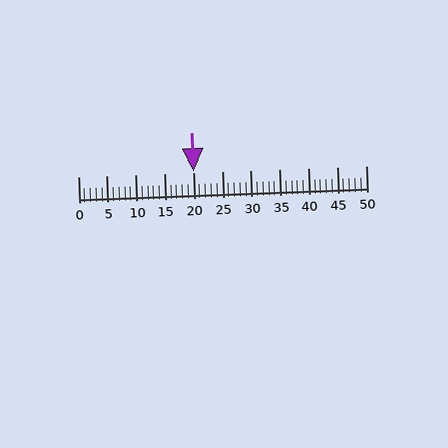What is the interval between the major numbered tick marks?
The major tick marks are spaced 5 units apart.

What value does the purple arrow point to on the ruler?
The purple arrow points to approximately 20.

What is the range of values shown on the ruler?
The ruler shows values from 0 to 50.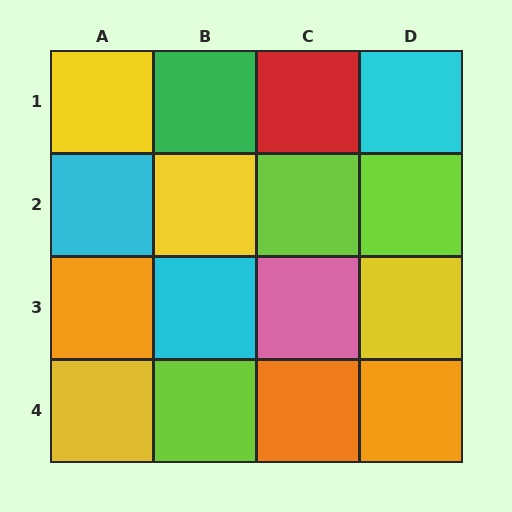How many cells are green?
1 cell is green.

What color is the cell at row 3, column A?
Orange.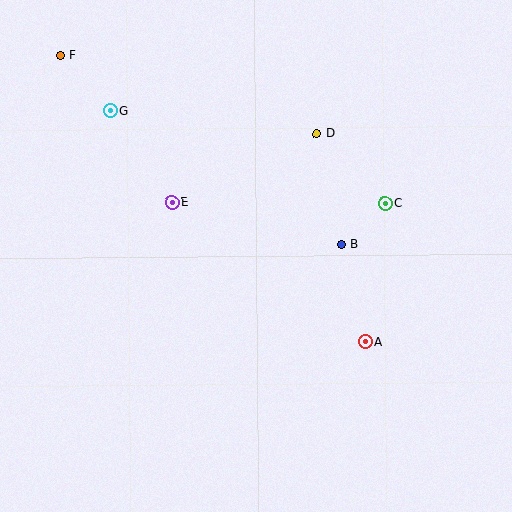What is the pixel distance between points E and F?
The distance between E and F is 184 pixels.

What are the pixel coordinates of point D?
Point D is at (317, 134).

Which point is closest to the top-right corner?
Point D is closest to the top-right corner.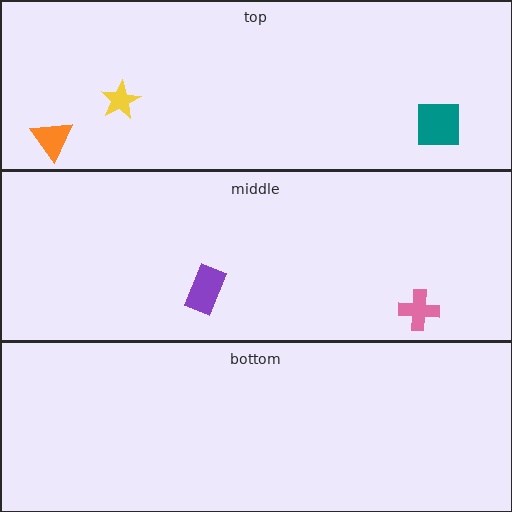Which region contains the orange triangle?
The top region.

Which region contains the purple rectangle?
The middle region.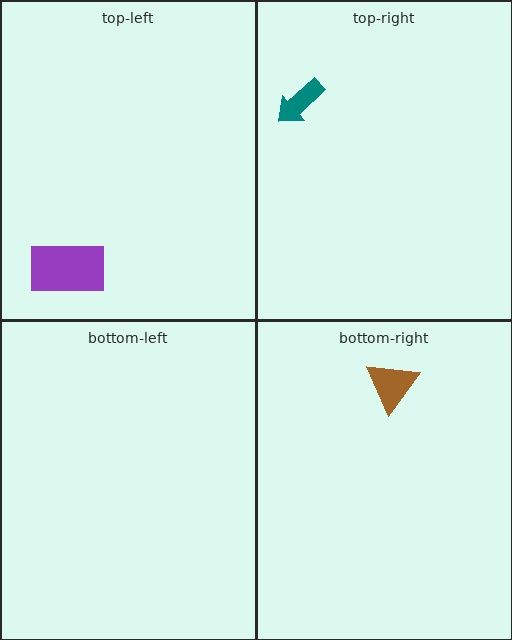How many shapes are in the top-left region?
1.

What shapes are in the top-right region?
The teal arrow.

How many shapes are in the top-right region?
1.